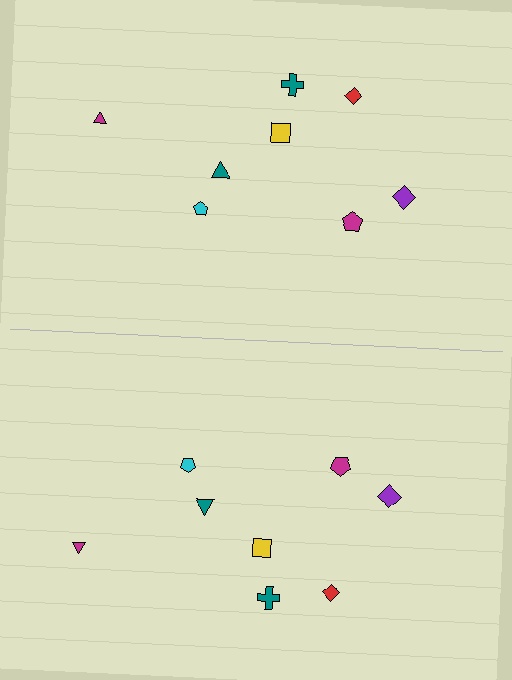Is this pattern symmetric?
Yes, this pattern has bilateral (reflection) symmetry.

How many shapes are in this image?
There are 16 shapes in this image.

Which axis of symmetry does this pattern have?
The pattern has a horizontal axis of symmetry running through the center of the image.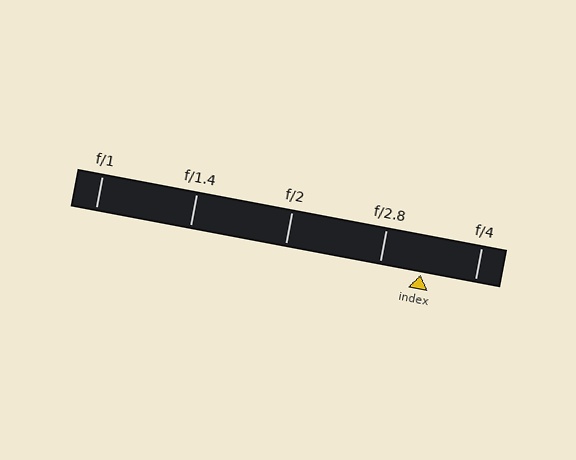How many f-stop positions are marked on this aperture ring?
There are 5 f-stop positions marked.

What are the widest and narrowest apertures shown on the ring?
The widest aperture shown is f/1 and the narrowest is f/4.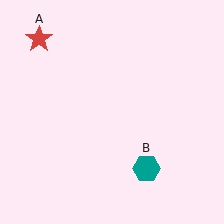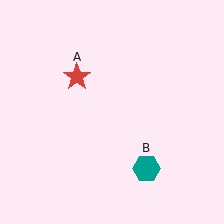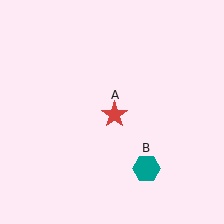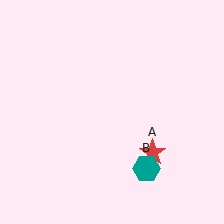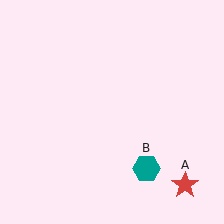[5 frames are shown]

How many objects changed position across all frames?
1 object changed position: red star (object A).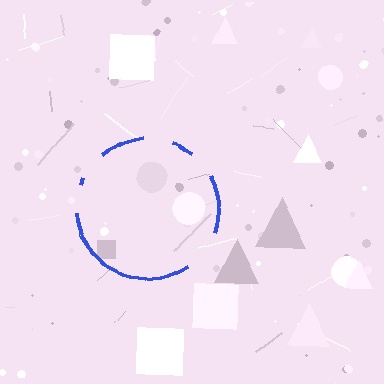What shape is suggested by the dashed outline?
The dashed outline suggests a circle.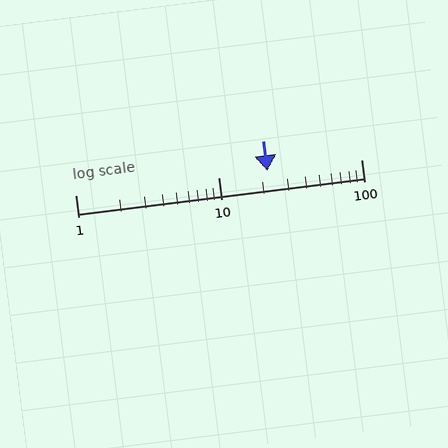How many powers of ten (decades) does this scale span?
The scale spans 2 decades, from 1 to 100.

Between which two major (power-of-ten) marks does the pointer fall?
The pointer is between 10 and 100.